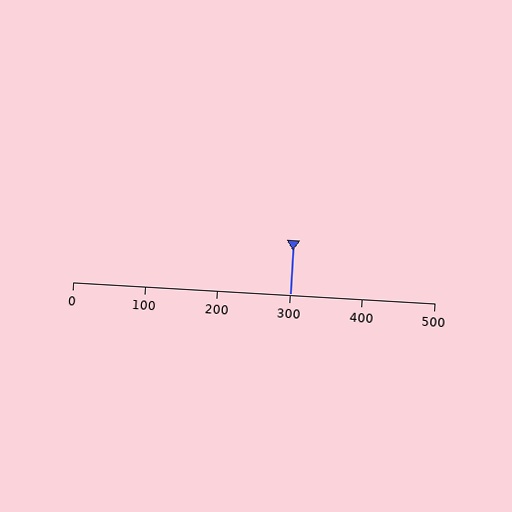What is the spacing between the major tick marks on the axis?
The major ticks are spaced 100 apart.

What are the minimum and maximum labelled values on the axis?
The axis runs from 0 to 500.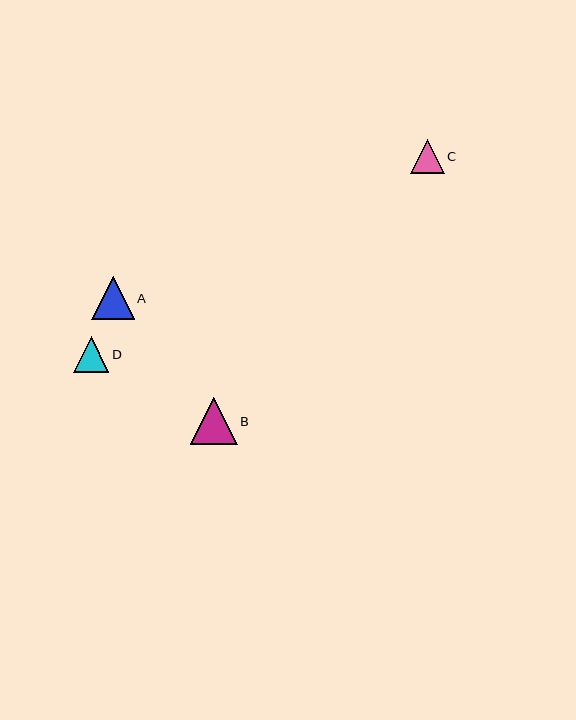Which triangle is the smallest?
Triangle C is the smallest with a size of approximately 34 pixels.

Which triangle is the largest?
Triangle B is the largest with a size of approximately 47 pixels.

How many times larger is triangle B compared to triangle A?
Triangle B is approximately 1.1 times the size of triangle A.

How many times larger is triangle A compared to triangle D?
Triangle A is approximately 1.2 times the size of triangle D.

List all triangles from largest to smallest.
From largest to smallest: B, A, D, C.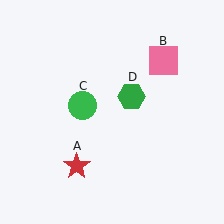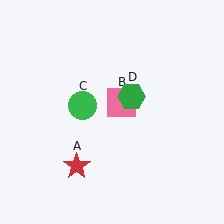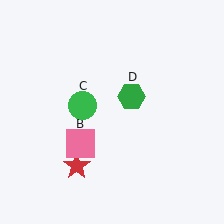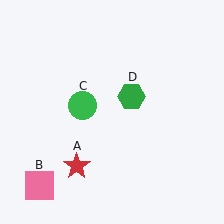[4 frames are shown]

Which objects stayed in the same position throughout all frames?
Red star (object A) and green circle (object C) and green hexagon (object D) remained stationary.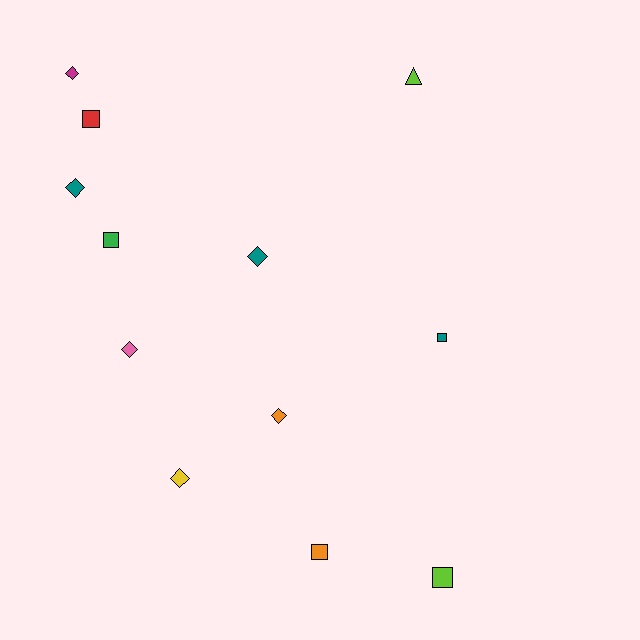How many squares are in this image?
There are 5 squares.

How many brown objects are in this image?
There are no brown objects.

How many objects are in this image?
There are 12 objects.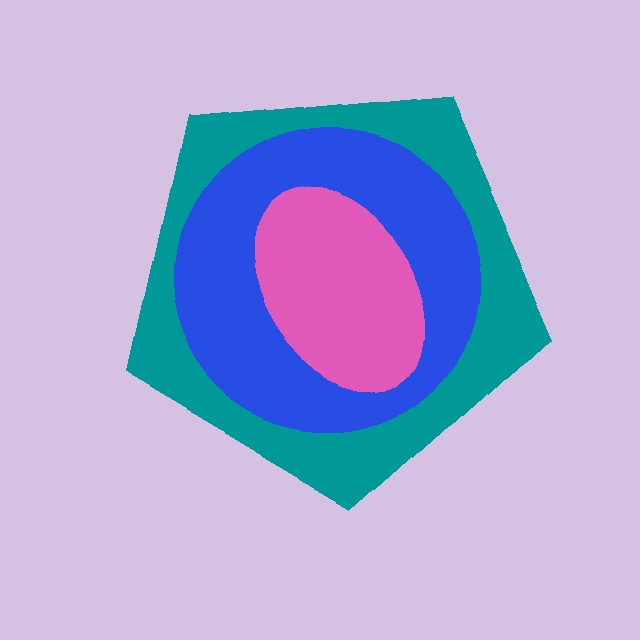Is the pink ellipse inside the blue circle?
Yes.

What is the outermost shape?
The teal pentagon.